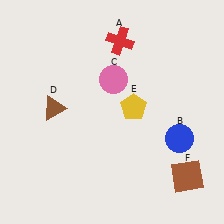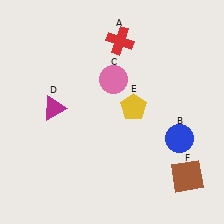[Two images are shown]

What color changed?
The triangle (D) changed from brown in Image 1 to magenta in Image 2.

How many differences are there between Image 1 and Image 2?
There is 1 difference between the two images.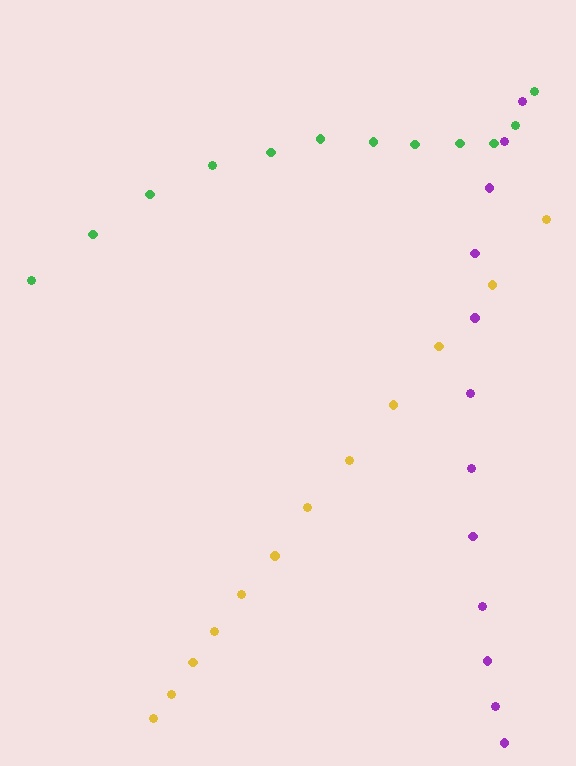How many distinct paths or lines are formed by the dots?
There are 3 distinct paths.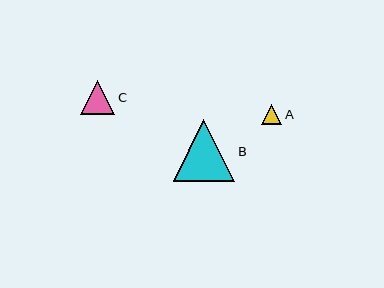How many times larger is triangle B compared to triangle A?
Triangle B is approximately 3.0 times the size of triangle A.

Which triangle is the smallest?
Triangle A is the smallest with a size of approximately 20 pixels.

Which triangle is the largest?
Triangle B is the largest with a size of approximately 62 pixels.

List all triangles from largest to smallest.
From largest to smallest: B, C, A.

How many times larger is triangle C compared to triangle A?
Triangle C is approximately 1.7 times the size of triangle A.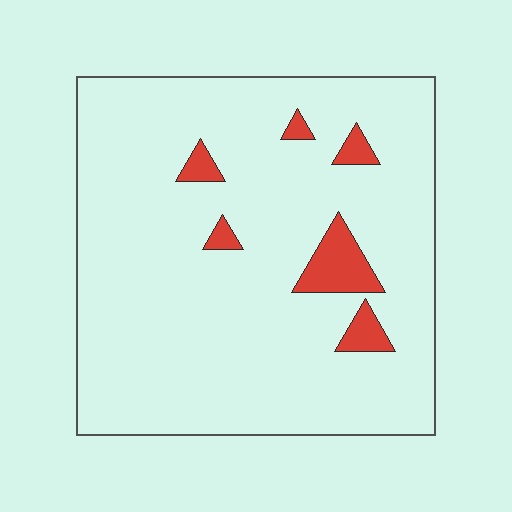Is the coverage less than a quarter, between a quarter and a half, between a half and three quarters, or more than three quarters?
Less than a quarter.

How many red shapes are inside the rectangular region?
6.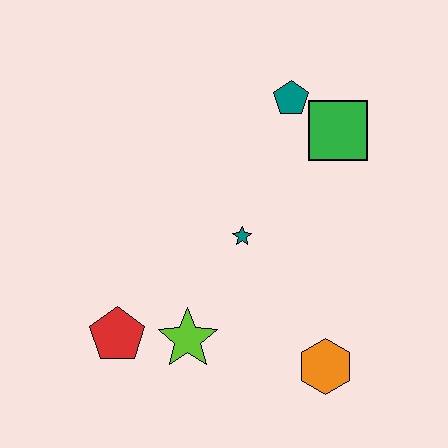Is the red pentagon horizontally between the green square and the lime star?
No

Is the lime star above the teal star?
No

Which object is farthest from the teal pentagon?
The red pentagon is farthest from the teal pentagon.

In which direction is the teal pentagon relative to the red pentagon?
The teal pentagon is above the red pentagon.